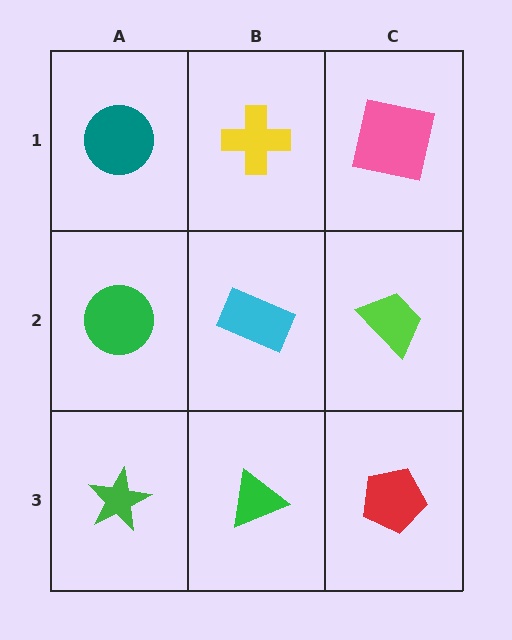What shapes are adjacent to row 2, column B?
A yellow cross (row 1, column B), a green triangle (row 3, column B), a green circle (row 2, column A), a lime trapezoid (row 2, column C).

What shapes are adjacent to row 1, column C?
A lime trapezoid (row 2, column C), a yellow cross (row 1, column B).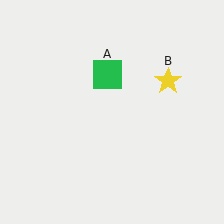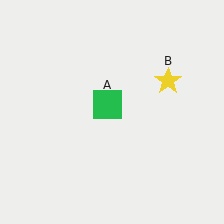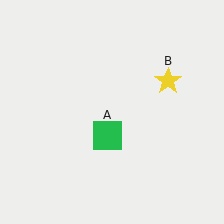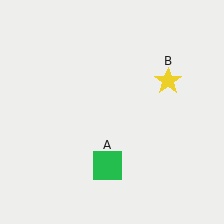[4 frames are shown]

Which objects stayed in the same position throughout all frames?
Yellow star (object B) remained stationary.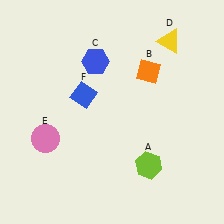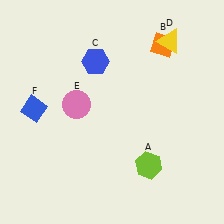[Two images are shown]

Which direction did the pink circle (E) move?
The pink circle (E) moved up.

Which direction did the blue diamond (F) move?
The blue diamond (F) moved left.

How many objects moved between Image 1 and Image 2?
3 objects moved between the two images.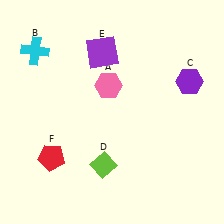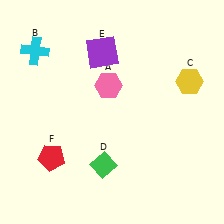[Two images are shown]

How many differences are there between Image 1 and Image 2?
There are 2 differences between the two images.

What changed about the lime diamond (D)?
In Image 1, D is lime. In Image 2, it changed to green.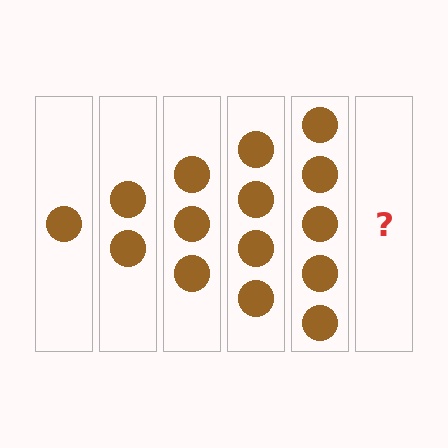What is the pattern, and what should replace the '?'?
The pattern is that each step adds one more circle. The '?' should be 6 circles.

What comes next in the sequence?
The next element should be 6 circles.